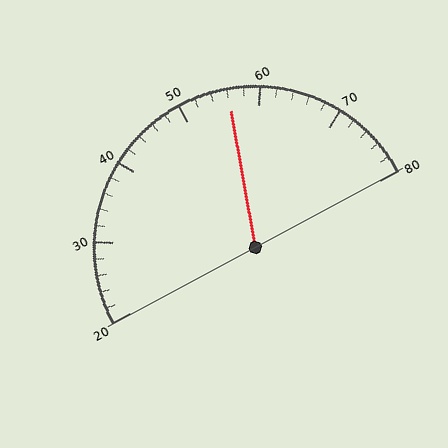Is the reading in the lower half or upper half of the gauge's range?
The reading is in the upper half of the range (20 to 80).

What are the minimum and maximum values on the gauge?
The gauge ranges from 20 to 80.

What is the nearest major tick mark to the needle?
The nearest major tick mark is 60.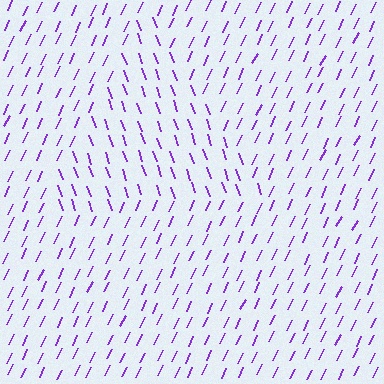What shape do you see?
I see a triangle.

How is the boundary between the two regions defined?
The boundary is defined purely by a change in line orientation (approximately 45 degrees difference). All lines are the same color and thickness.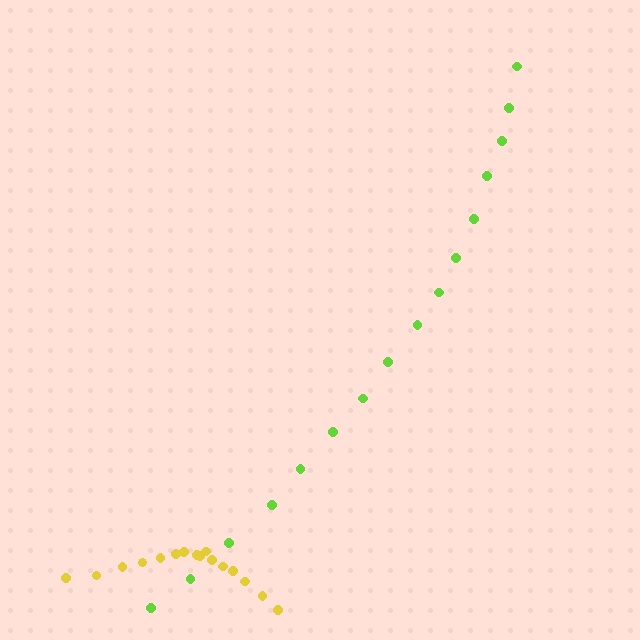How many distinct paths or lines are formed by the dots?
There are 2 distinct paths.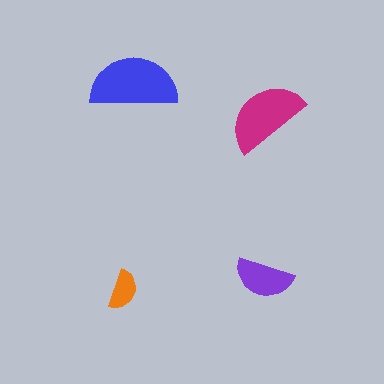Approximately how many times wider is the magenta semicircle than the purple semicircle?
About 1.5 times wider.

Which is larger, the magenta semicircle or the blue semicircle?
The blue one.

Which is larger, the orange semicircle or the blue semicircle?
The blue one.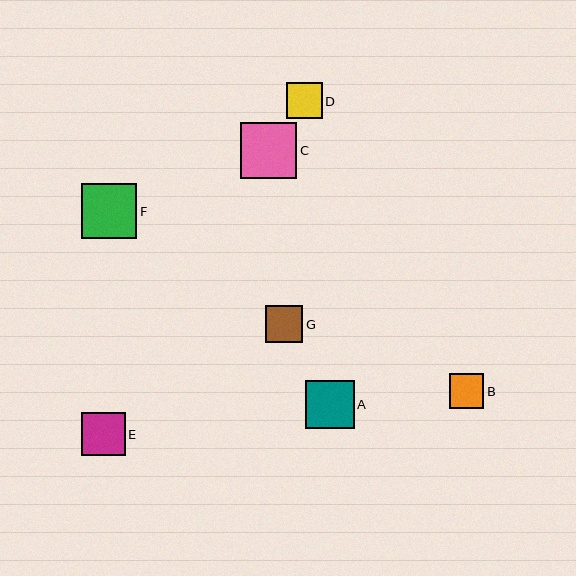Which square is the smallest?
Square B is the smallest with a size of approximately 35 pixels.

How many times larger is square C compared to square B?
Square C is approximately 1.6 times the size of square B.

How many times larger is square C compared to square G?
Square C is approximately 1.5 times the size of square G.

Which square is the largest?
Square C is the largest with a size of approximately 56 pixels.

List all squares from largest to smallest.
From largest to smallest: C, F, A, E, G, D, B.